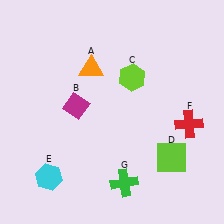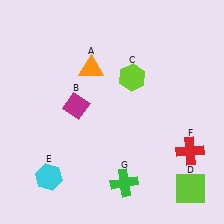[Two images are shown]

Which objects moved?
The objects that moved are: the lime square (D), the red cross (F).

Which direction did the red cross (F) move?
The red cross (F) moved down.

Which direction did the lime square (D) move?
The lime square (D) moved down.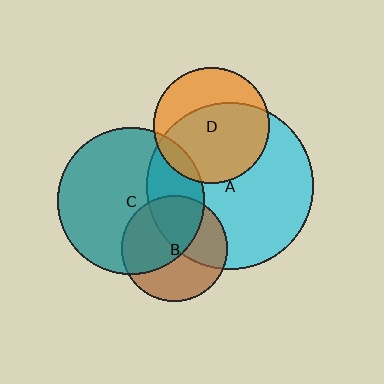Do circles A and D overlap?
Yes.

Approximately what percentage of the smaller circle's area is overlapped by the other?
Approximately 65%.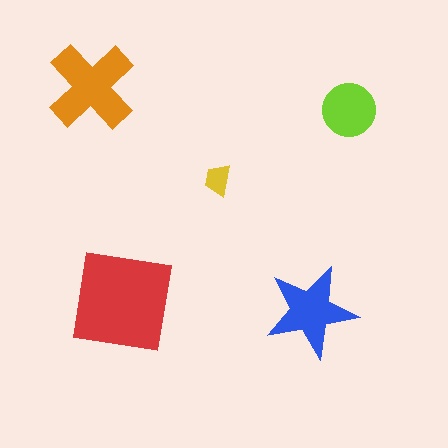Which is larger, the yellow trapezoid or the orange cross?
The orange cross.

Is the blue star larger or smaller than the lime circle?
Larger.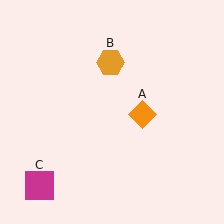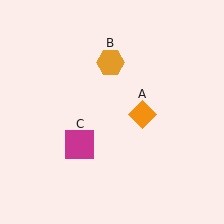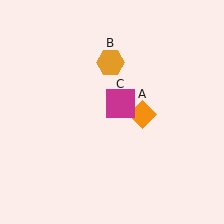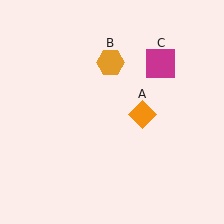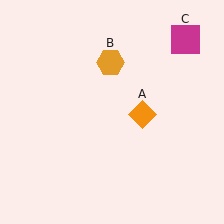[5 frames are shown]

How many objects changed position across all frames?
1 object changed position: magenta square (object C).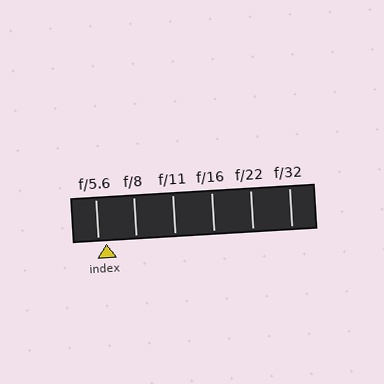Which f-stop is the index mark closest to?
The index mark is closest to f/5.6.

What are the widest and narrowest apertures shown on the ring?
The widest aperture shown is f/5.6 and the narrowest is f/32.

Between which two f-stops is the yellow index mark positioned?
The index mark is between f/5.6 and f/8.